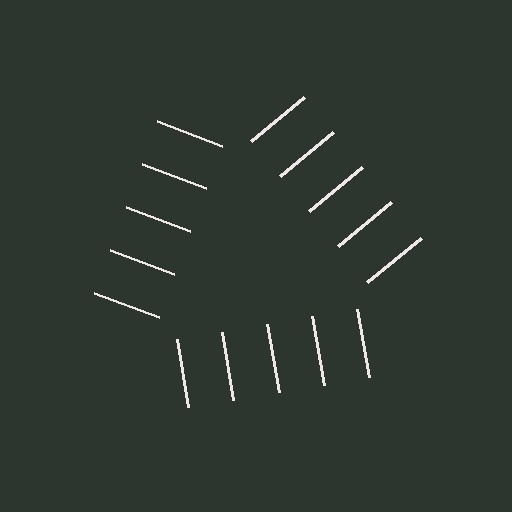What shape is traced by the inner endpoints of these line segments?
An illusory triangle — the line segments terminate on its edges but no continuous stroke is drawn.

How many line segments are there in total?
15 — 5 along each of the 3 edges.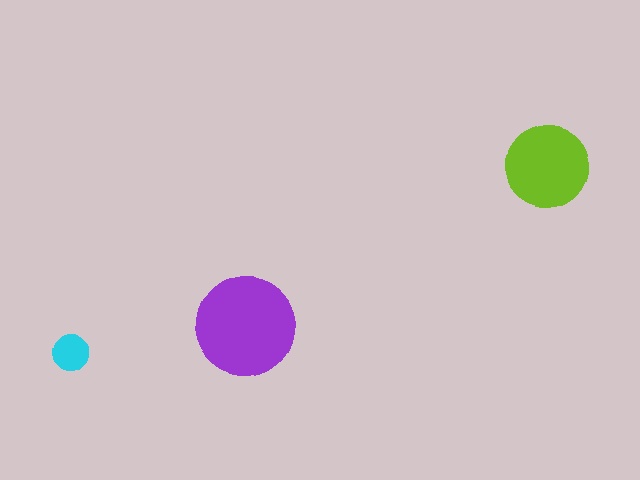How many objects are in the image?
There are 3 objects in the image.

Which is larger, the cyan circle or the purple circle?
The purple one.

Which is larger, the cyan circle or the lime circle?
The lime one.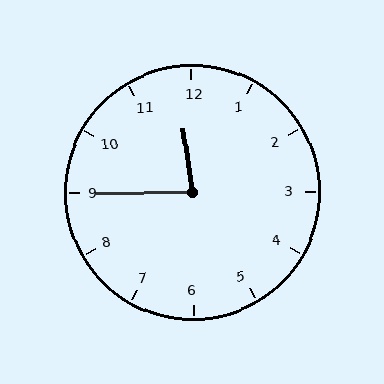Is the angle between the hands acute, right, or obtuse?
It is acute.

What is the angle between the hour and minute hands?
Approximately 82 degrees.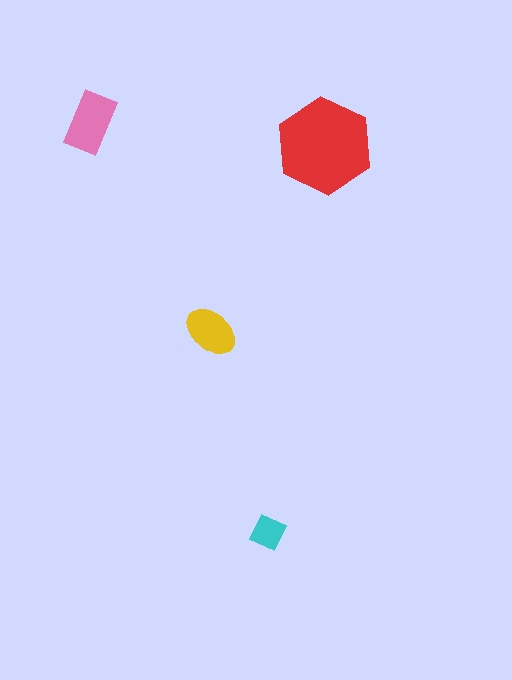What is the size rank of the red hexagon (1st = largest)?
1st.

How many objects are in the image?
There are 4 objects in the image.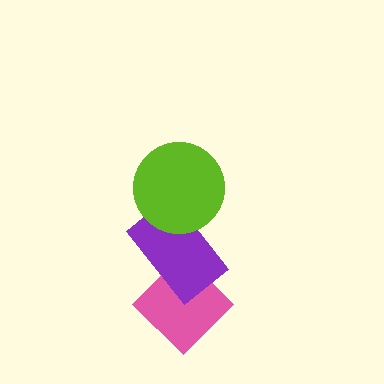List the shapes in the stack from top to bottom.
From top to bottom: the lime circle, the purple rectangle, the pink diamond.